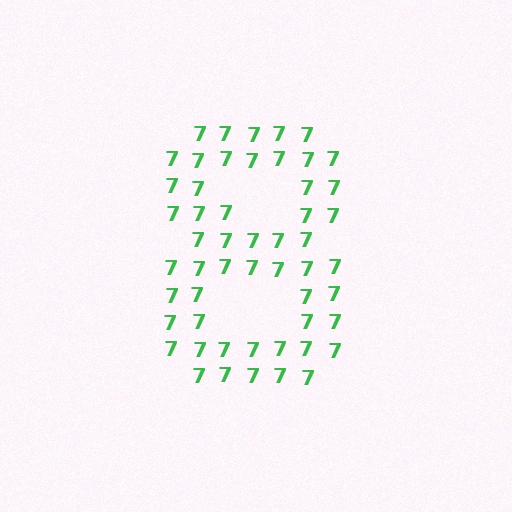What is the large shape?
The large shape is the digit 8.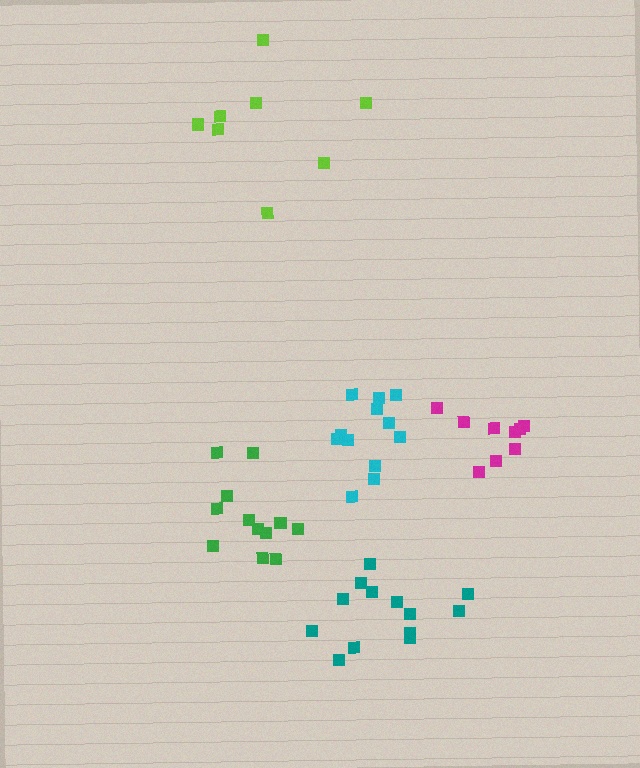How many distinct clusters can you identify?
There are 5 distinct clusters.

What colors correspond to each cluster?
The clusters are colored: teal, green, lime, cyan, magenta.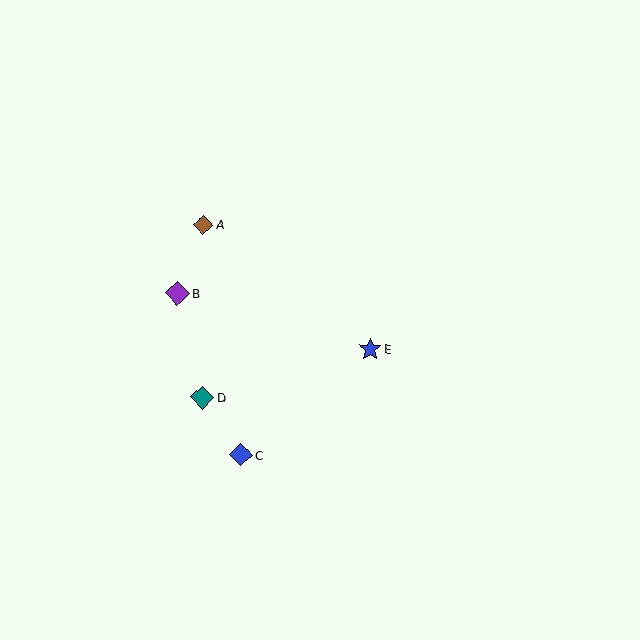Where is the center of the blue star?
The center of the blue star is at (370, 349).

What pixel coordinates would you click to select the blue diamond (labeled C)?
Click at (241, 455) to select the blue diamond C.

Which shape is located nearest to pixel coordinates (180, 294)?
The purple diamond (labeled B) at (177, 293) is nearest to that location.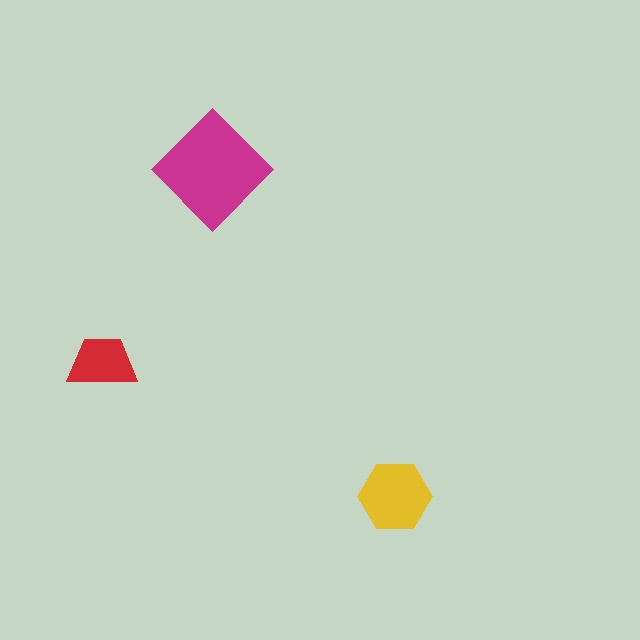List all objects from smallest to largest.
The red trapezoid, the yellow hexagon, the magenta diamond.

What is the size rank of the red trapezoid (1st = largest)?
3rd.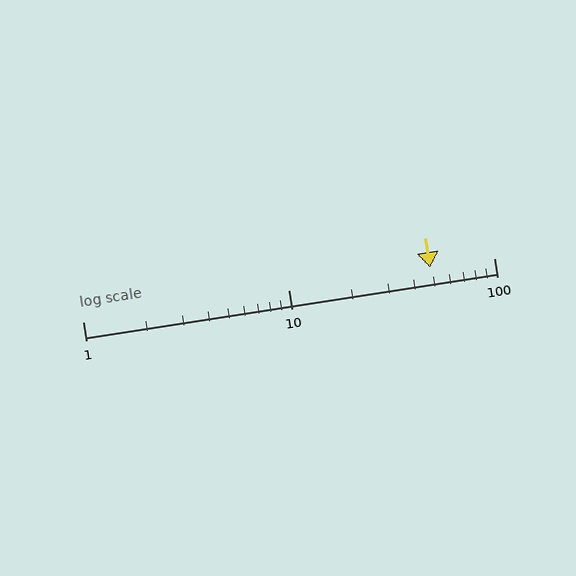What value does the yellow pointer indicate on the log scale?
The pointer indicates approximately 49.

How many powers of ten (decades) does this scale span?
The scale spans 2 decades, from 1 to 100.